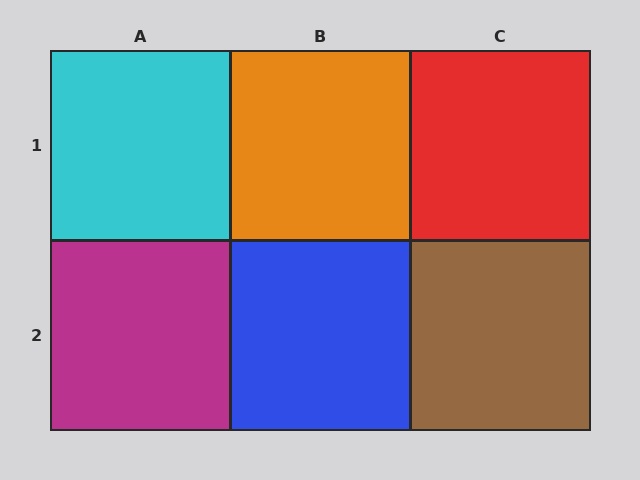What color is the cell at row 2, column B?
Blue.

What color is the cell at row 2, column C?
Brown.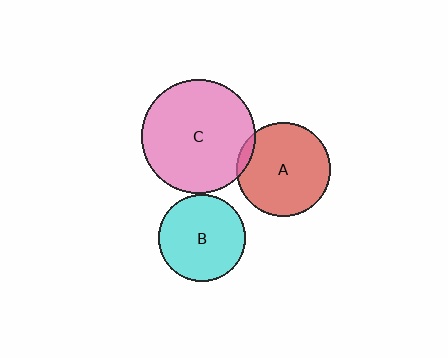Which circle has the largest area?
Circle C (pink).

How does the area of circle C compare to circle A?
Approximately 1.5 times.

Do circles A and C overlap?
Yes.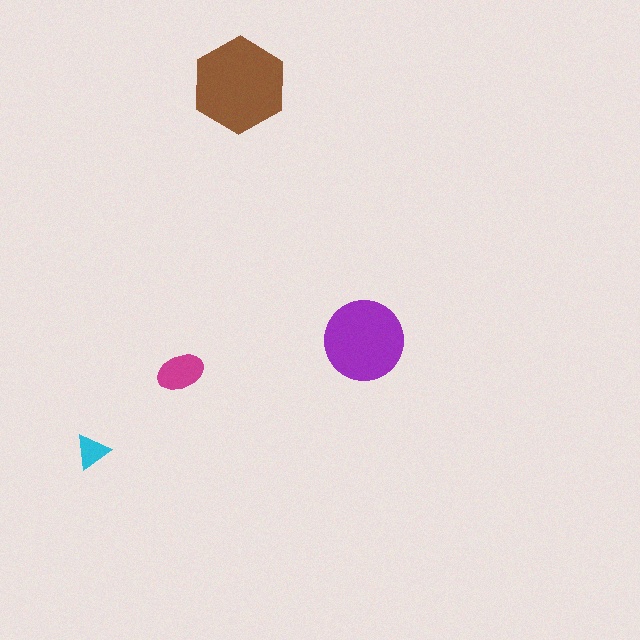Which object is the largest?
The brown hexagon.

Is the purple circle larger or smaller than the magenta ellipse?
Larger.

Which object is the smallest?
The cyan triangle.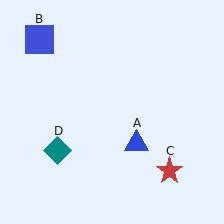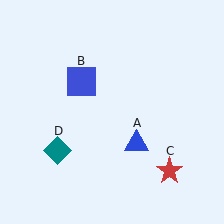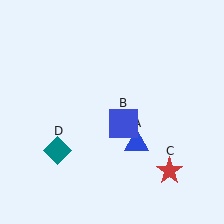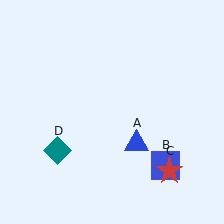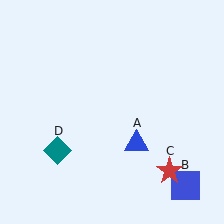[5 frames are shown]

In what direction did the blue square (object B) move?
The blue square (object B) moved down and to the right.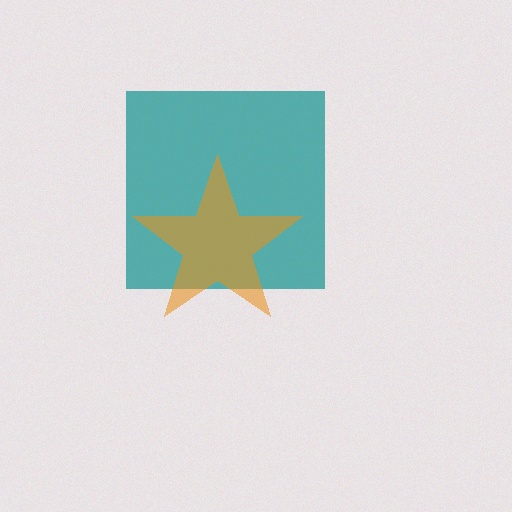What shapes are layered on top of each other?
The layered shapes are: a teal square, an orange star.